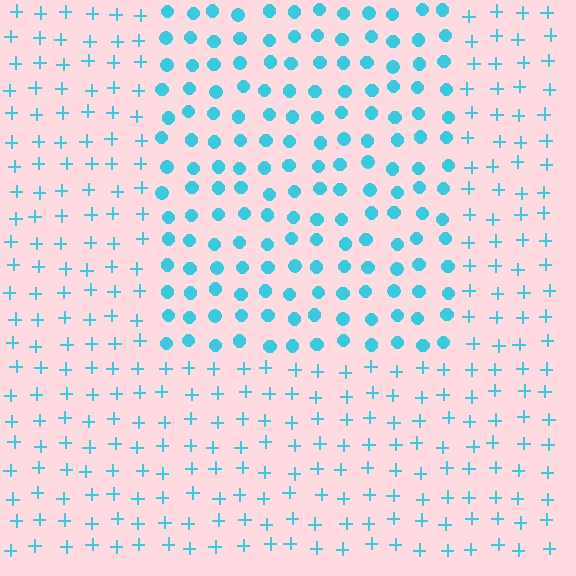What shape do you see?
I see a rectangle.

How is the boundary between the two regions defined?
The boundary is defined by a change in element shape: circles inside vs. plus signs outside. All elements share the same color and spacing.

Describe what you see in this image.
The image is filled with small cyan elements arranged in a uniform grid. A rectangle-shaped region contains circles, while the surrounding area contains plus signs. The boundary is defined purely by the change in element shape.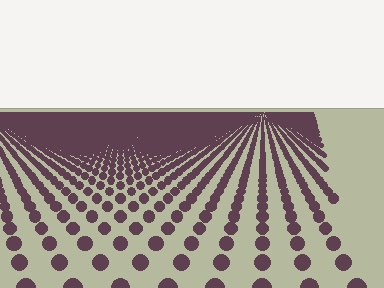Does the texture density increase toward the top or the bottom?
Density increases toward the top.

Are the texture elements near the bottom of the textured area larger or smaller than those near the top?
Larger. Near the bottom, elements are closer to the viewer and appear at a bigger on-screen size.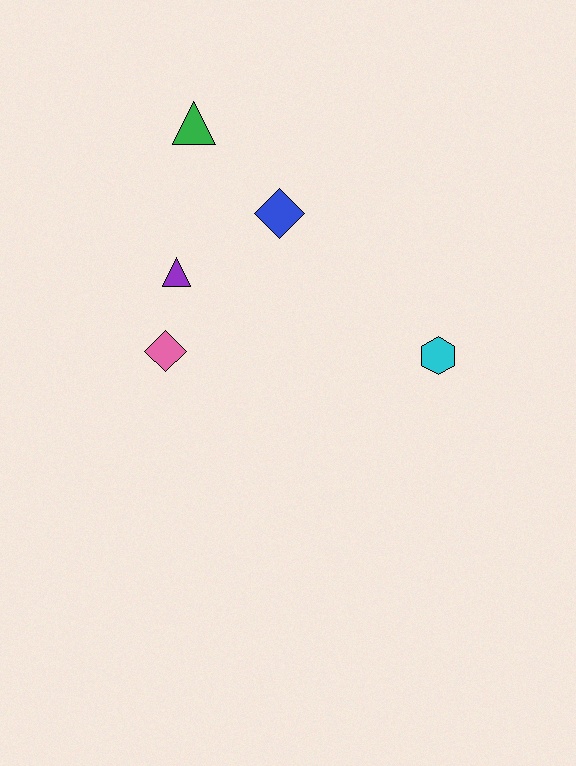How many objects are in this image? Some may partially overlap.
There are 5 objects.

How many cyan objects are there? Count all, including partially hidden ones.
There is 1 cyan object.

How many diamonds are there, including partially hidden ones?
There are 2 diamonds.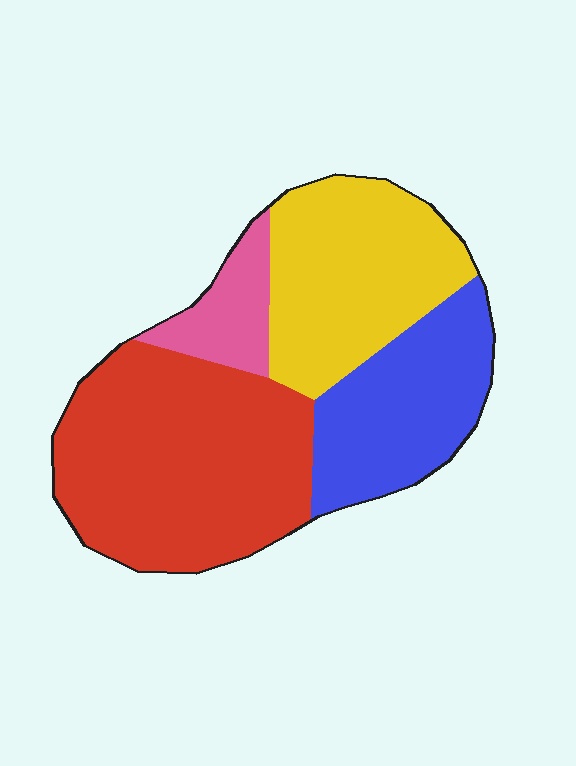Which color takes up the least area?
Pink, at roughly 10%.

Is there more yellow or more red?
Red.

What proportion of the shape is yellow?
Yellow covers about 25% of the shape.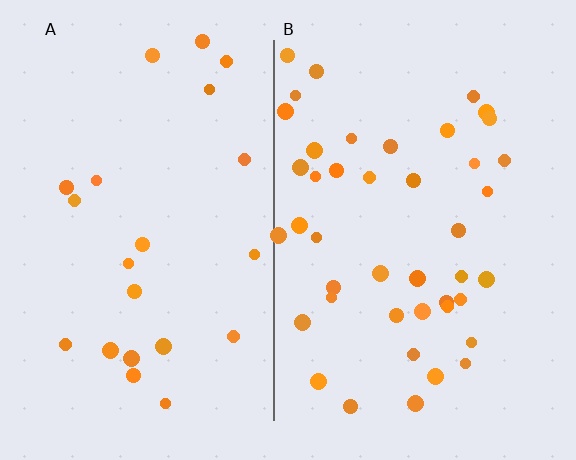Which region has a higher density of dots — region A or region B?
B (the right).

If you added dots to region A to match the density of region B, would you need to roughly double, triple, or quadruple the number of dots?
Approximately double.